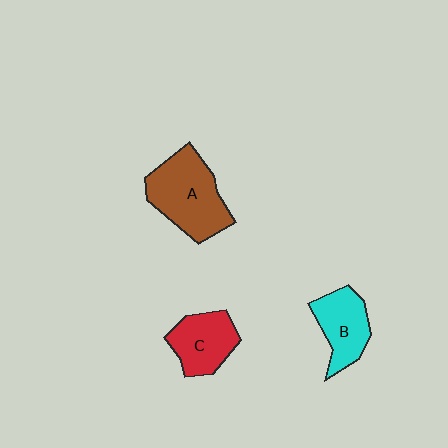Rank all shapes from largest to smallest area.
From largest to smallest: A (brown), C (red), B (cyan).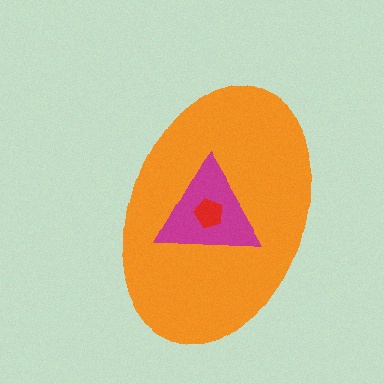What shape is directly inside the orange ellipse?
The magenta triangle.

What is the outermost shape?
The orange ellipse.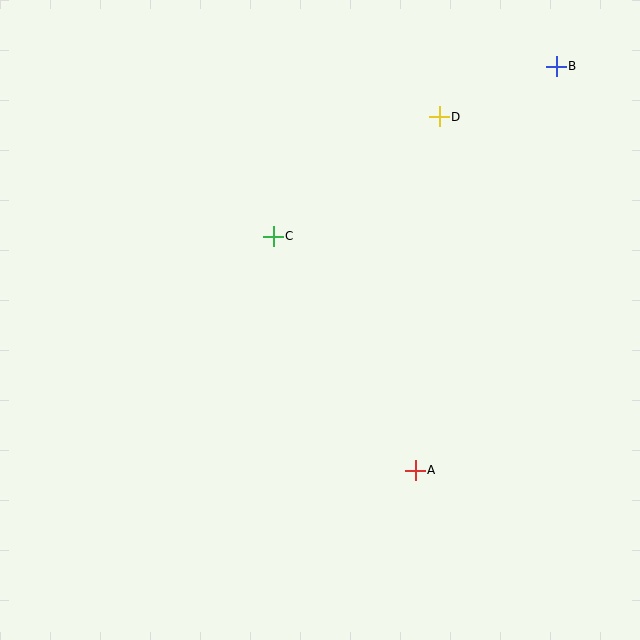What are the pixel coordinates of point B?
Point B is at (556, 67).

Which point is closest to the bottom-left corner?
Point A is closest to the bottom-left corner.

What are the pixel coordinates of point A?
Point A is at (415, 470).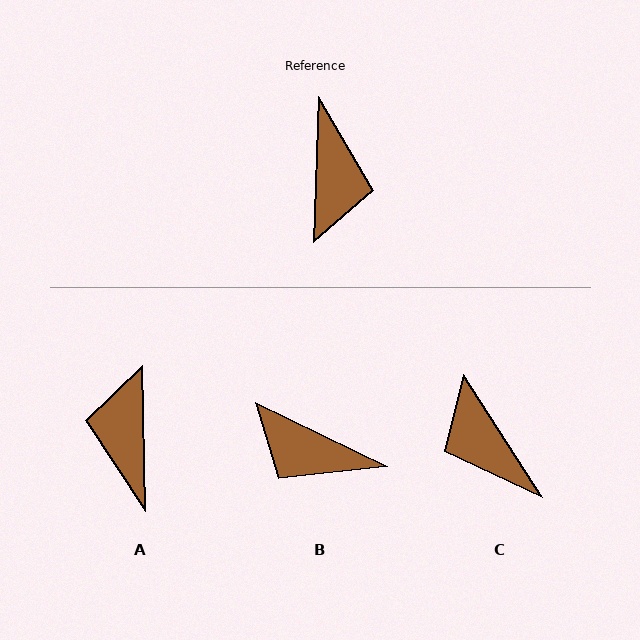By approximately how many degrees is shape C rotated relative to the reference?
Approximately 145 degrees clockwise.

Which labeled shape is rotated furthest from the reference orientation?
A, about 177 degrees away.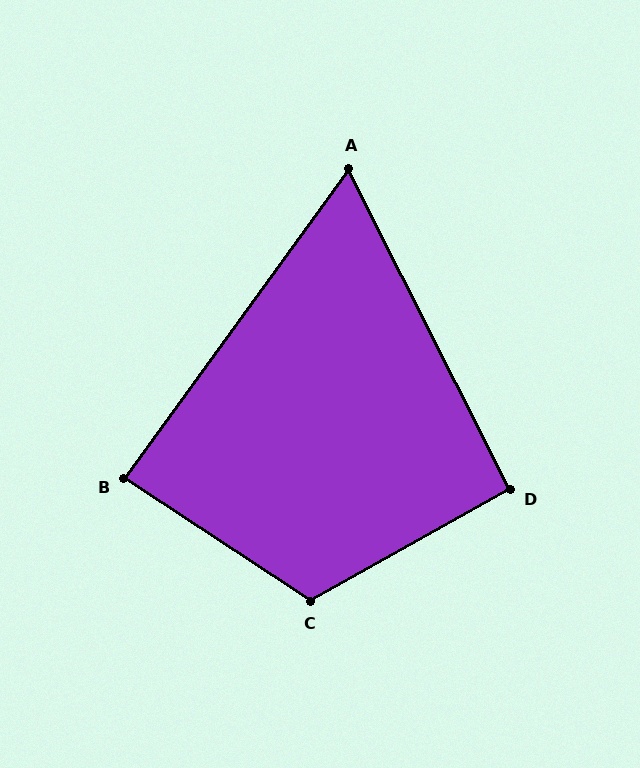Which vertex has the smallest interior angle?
A, at approximately 63 degrees.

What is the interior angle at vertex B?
Approximately 88 degrees (approximately right).